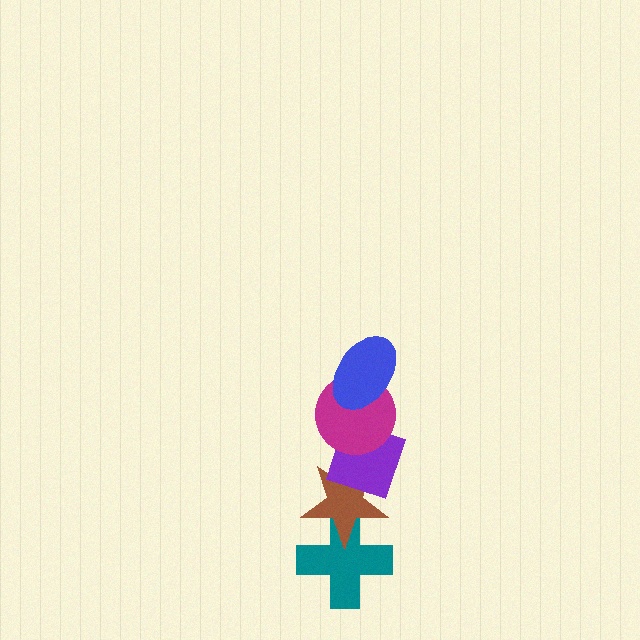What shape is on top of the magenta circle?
The blue ellipse is on top of the magenta circle.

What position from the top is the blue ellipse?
The blue ellipse is 1st from the top.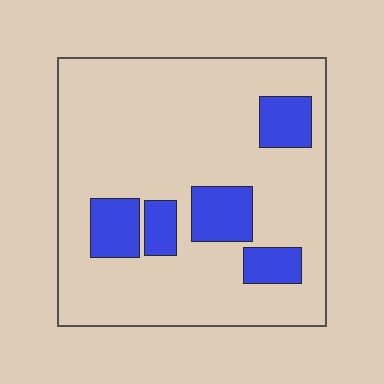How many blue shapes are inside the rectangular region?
5.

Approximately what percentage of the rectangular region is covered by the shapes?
Approximately 20%.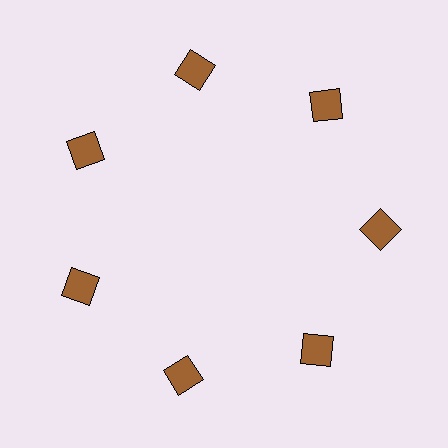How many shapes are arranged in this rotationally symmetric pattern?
There are 7 shapes, arranged in 7 groups of 1.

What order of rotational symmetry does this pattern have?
This pattern has 7-fold rotational symmetry.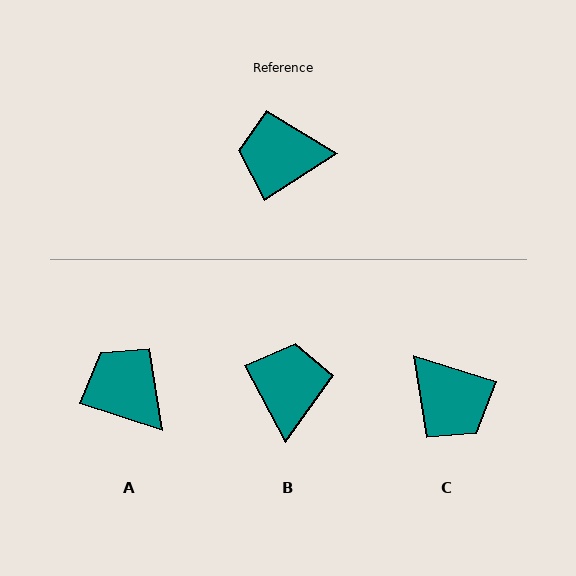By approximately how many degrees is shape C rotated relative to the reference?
Approximately 130 degrees counter-clockwise.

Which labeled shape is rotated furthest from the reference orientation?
C, about 130 degrees away.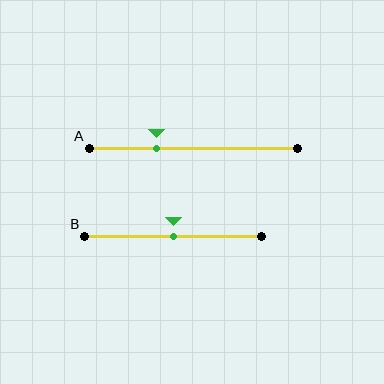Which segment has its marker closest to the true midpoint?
Segment B has its marker closest to the true midpoint.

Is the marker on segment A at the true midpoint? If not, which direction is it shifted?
No, the marker on segment A is shifted to the left by about 18% of the segment length.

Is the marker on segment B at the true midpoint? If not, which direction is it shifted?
Yes, the marker on segment B is at the true midpoint.